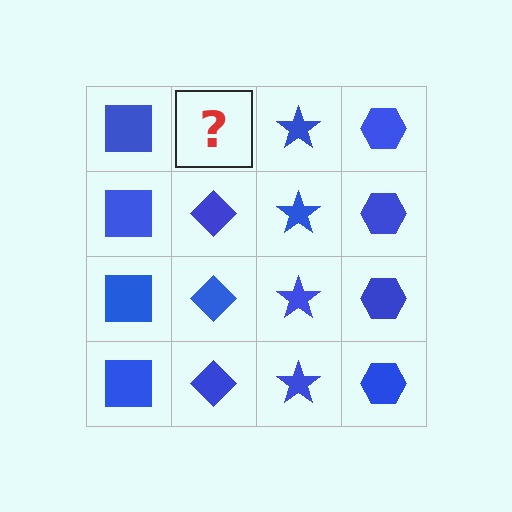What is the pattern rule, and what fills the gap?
The rule is that each column has a consistent shape. The gap should be filled with a blue diamond.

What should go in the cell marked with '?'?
The missing cell should contain a blue diamond.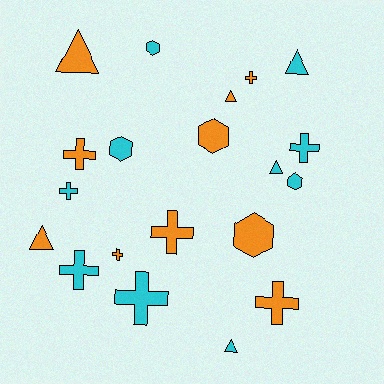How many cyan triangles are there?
There are 3 cyan triangles.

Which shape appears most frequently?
Cross, with 9 objects.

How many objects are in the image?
There are 20 objects.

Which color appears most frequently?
Orange, with 10 objects.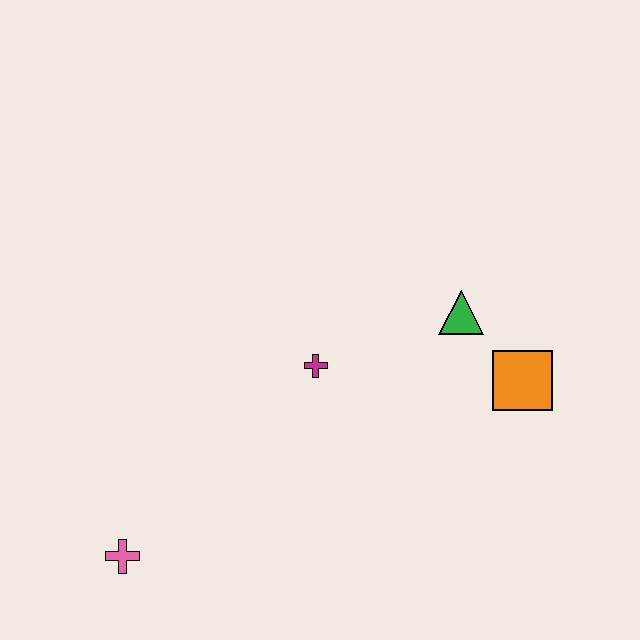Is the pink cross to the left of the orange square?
Yes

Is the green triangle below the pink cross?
No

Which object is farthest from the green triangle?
The pink cross is farthest from the green triangle.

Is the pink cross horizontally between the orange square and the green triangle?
No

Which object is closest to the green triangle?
The orange square is closest to the green triangle.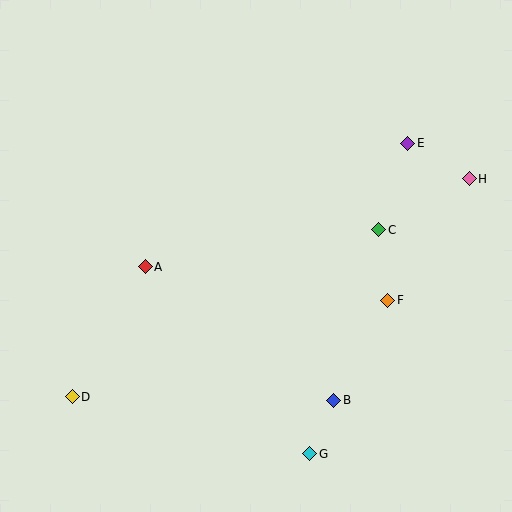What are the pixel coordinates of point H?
Point H is at (469, 179).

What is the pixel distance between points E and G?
The distance between E and G is 326 pixels.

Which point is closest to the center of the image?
Point A at (145, 267) is closest to the center.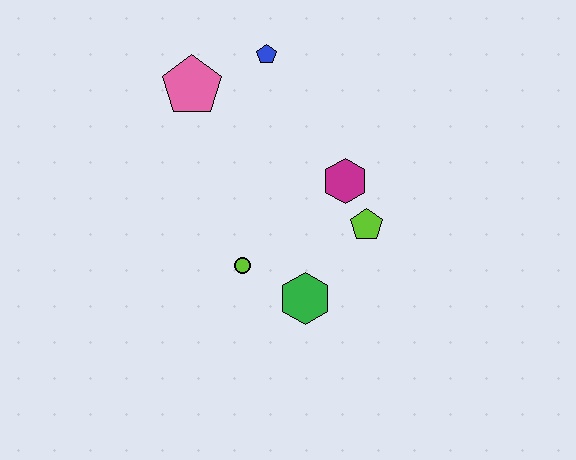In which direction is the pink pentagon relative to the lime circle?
The pink pentagon is above the lime circle.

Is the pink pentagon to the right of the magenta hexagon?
No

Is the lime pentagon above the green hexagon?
Yes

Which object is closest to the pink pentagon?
The blue pentagon is closest to the pink pentagon.